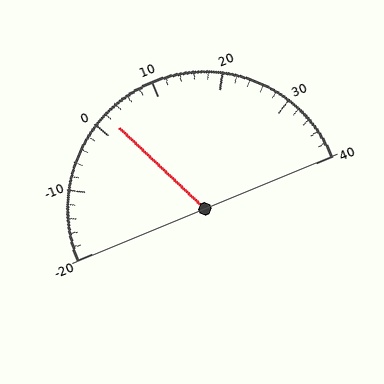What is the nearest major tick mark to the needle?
The nearest major tick mark is 0.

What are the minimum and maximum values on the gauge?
The gauge ranges from -20 to 40.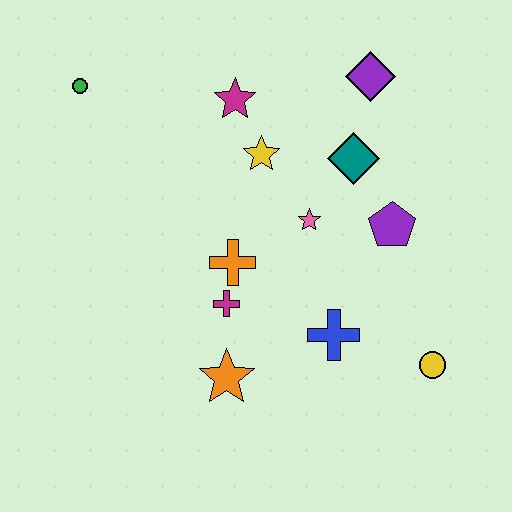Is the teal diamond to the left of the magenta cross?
No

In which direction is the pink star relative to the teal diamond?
The pink star is below the teal diamond.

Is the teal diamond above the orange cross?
Yes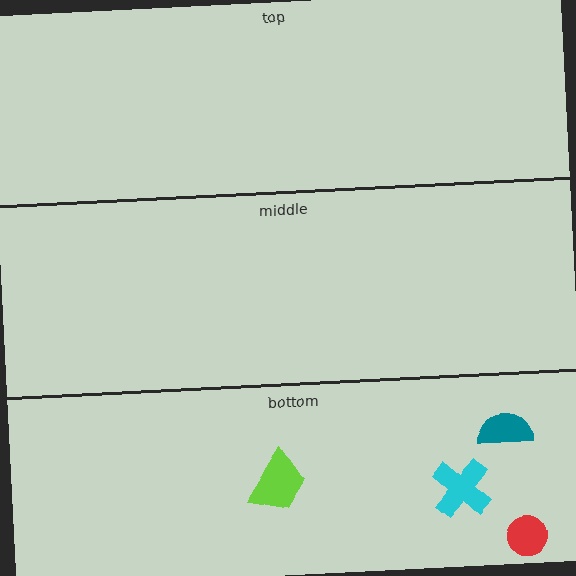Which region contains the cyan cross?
The bottom region.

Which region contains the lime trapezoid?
The bottom region.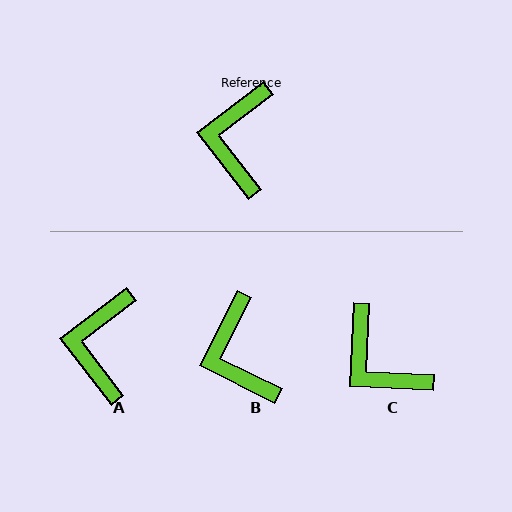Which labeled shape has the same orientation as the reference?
A.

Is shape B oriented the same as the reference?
No, it is off by about 26 degrees.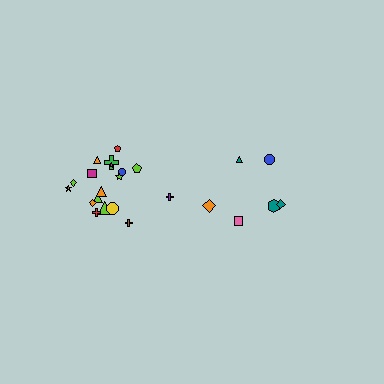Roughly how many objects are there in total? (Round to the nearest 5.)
Roughly 25 objects in total.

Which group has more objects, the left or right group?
The left group.